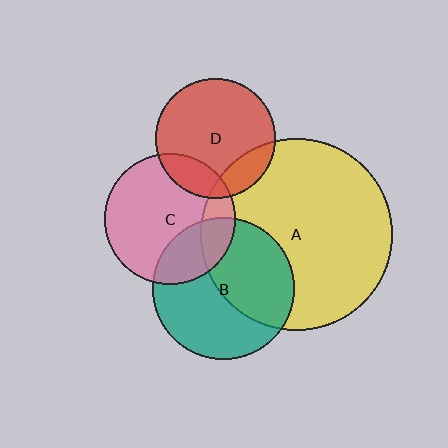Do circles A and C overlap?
Yes.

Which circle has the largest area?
Circle A (yellow).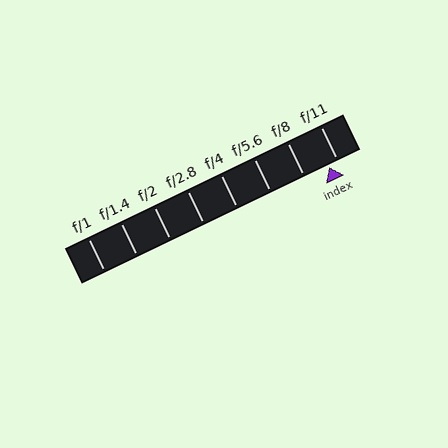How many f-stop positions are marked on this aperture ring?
There are 8 f-stop positions marked.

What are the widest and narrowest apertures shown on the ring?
The widest aperture shown is f/1 and the narrowest is f/11.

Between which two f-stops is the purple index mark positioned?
The index mark is between f/8 and f/11.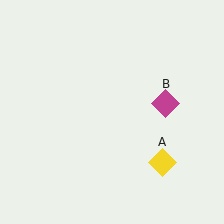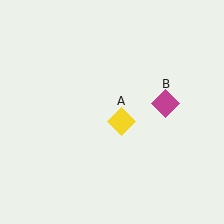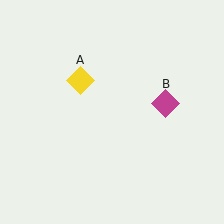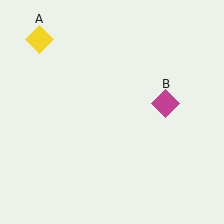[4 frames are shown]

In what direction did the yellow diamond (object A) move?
The yellow diamond (object A) moved up and to the left.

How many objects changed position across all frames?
1 object changed position: yellow diamond (object A).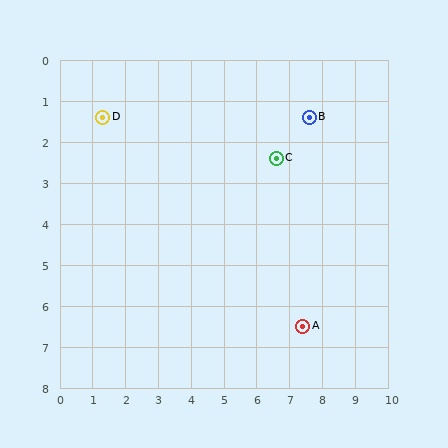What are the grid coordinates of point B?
Point B is at approximately (7.6, 1.4).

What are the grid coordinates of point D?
Point D is at approximately (1.3, 1.4).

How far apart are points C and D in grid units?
Points C and D are about 5.4 grid units apart.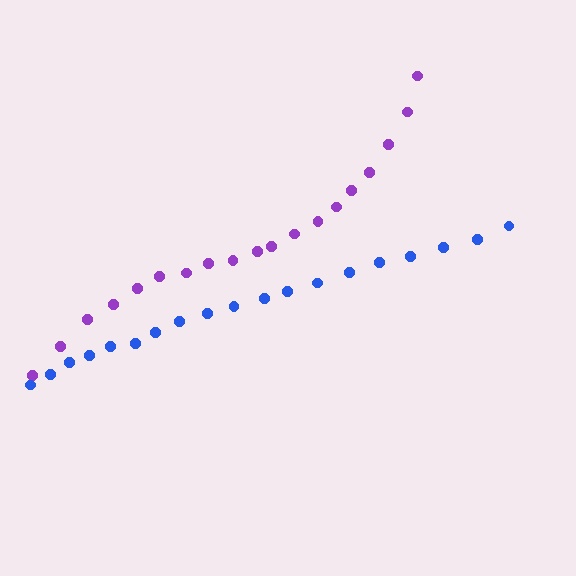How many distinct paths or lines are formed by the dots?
There are 2 distinct paths.